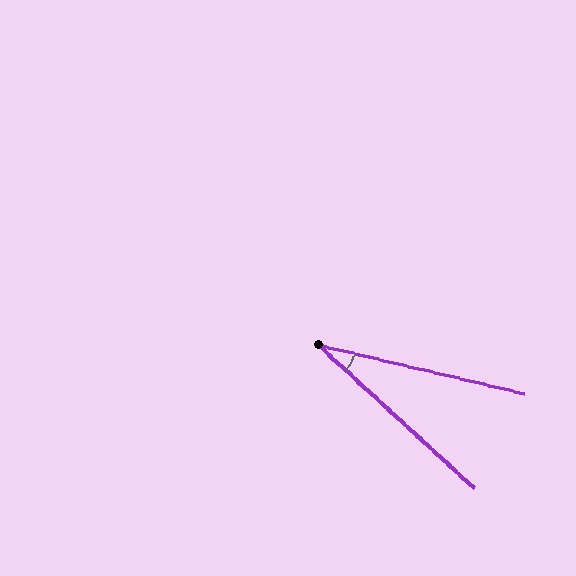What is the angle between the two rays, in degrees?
Approximately 29 degrees.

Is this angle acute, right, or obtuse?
It is acute.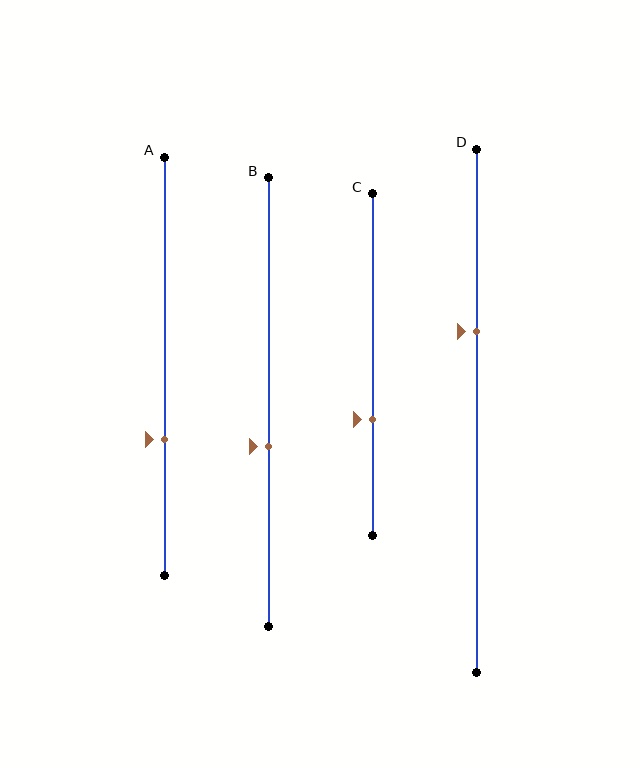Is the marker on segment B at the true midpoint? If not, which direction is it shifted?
No, the marker on segment B is shifted downward by about 10% of the segment length.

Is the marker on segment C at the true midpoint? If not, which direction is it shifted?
No, the marker on segment C is shifted downward by about 16% of the segment length.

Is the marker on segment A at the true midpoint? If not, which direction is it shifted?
No, the marker on segment A is shifted downward by about 17% of the segment length.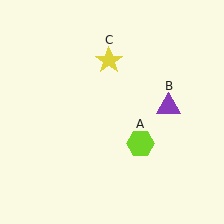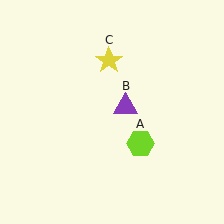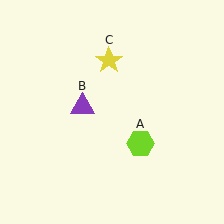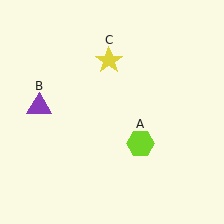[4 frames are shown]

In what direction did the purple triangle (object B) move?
The purple triangle (object B) moved left.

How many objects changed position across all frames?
1 object changed position: purple triangle (object B).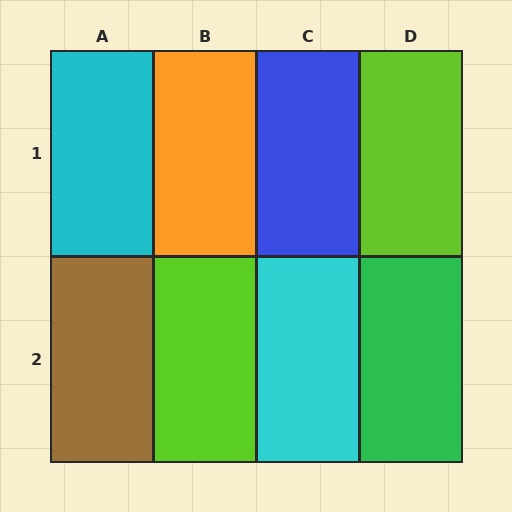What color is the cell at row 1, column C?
Blue.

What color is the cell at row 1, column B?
Orange.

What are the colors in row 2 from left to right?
Brown, lime, cyan, green.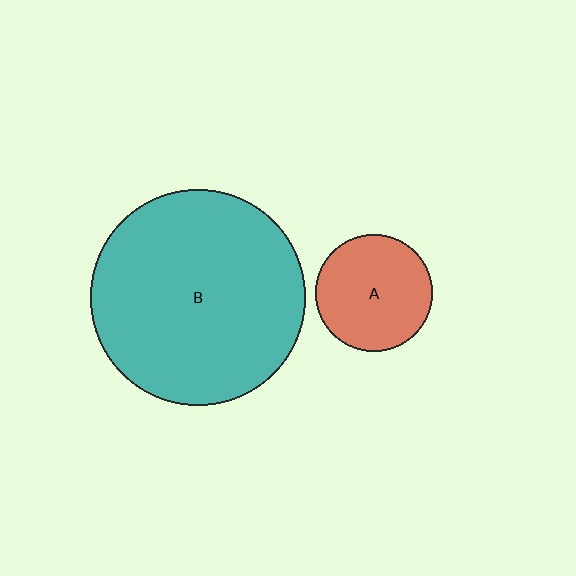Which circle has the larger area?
Circle B (teal).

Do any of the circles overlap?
No, none of the circles overlap.